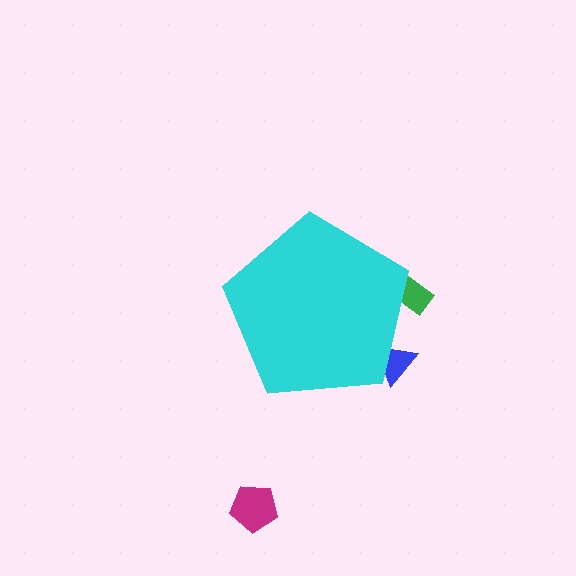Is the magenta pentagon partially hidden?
No, the magenta pentagon is fully visible.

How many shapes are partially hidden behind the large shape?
2 shapes are partially hidden.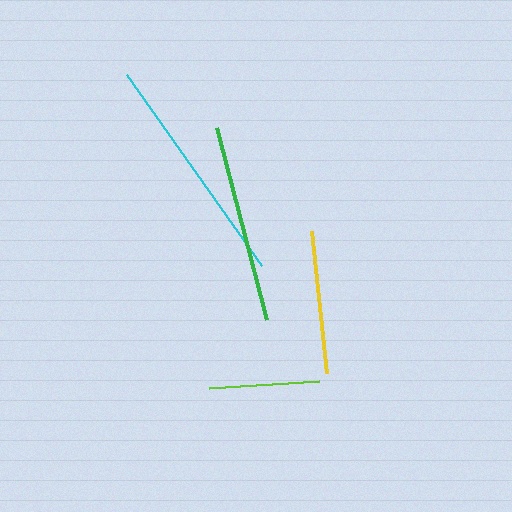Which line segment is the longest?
The cyan line is the longest at approximately 234 pixels.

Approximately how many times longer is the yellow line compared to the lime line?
The yellow line is approximately 1.3 times the length of the lime line.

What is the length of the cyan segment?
The cyan segment is approximately 234 pixels long.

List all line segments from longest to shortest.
From longest to shortest: cyan, green, yellow, lime.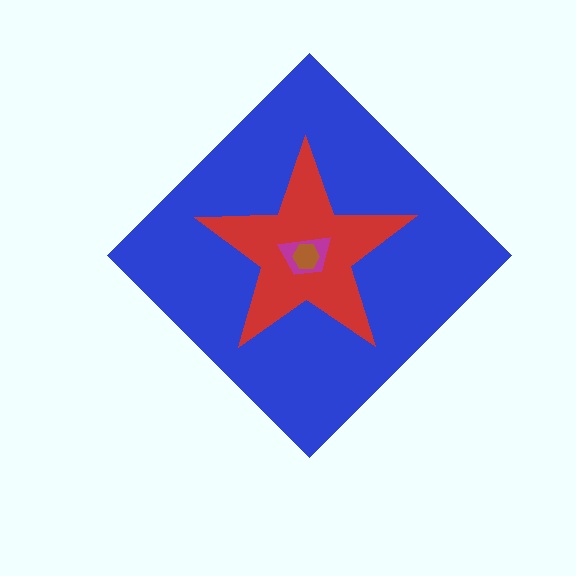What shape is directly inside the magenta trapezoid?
The brown hexagon.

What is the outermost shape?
The blue diamond.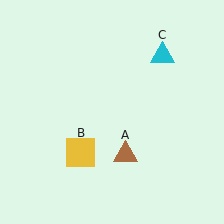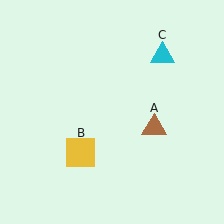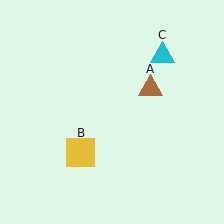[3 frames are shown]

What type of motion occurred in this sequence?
The brown triangle (object A) rotated counterclockwise around the center of the scene.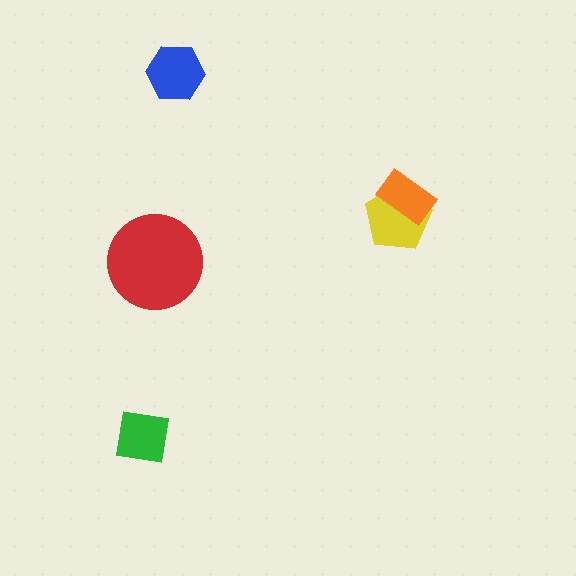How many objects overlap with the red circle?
0 objects overlap with the red circle.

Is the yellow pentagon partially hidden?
Yes, it is partially covered by another shape.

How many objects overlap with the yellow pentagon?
1 object overlaps with the yellow pentagon.